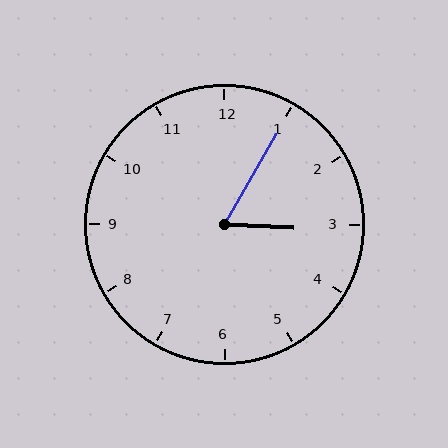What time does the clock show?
3:05.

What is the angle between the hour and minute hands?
Approximately 62 degrees.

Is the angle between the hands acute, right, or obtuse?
It is acute.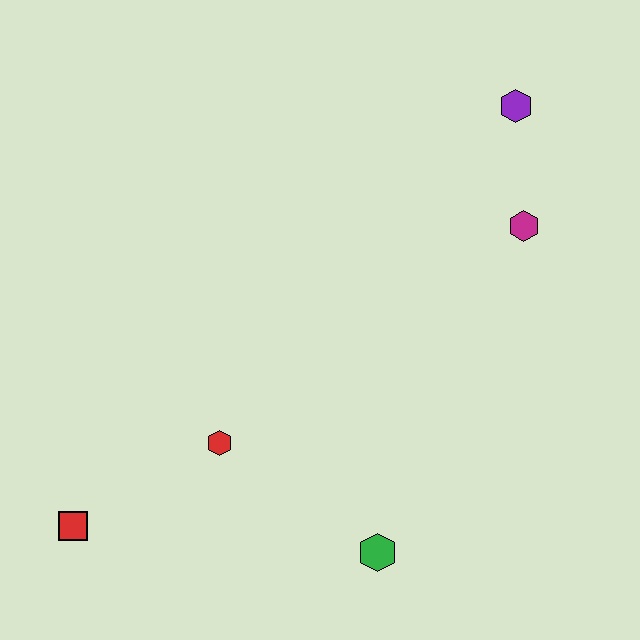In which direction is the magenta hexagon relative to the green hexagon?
The magenta hexagon is above the green hexagon.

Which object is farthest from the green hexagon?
The purple hexagon is farthest from the green hexagon.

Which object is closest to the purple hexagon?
The magenta hexagon is closest to the purple hexagon.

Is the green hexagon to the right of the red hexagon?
Yes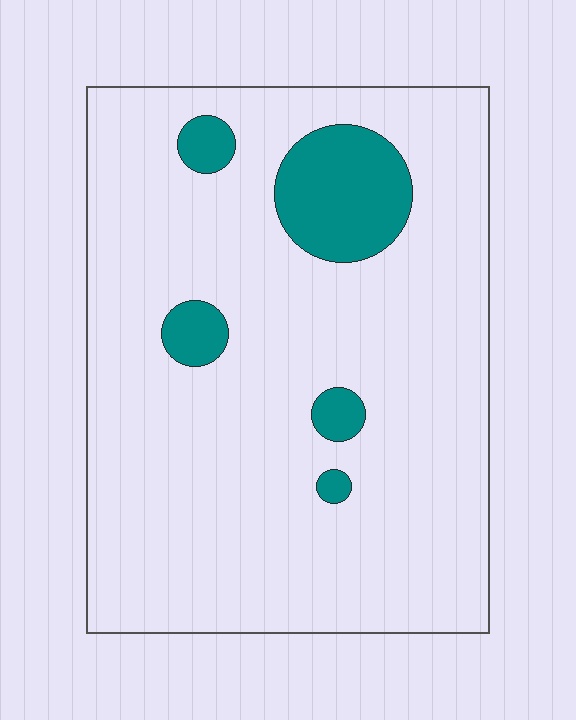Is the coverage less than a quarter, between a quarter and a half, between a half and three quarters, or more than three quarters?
Less than a quarter.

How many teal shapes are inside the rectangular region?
5.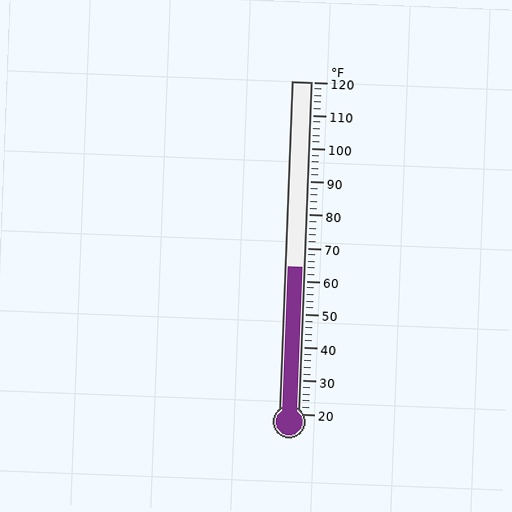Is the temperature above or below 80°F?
The temperature is below 80°F.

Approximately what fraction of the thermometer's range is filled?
The thermometer is filled to approximately 45% of its range.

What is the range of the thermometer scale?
The thermometer scale ranges from 20°F to 120°F.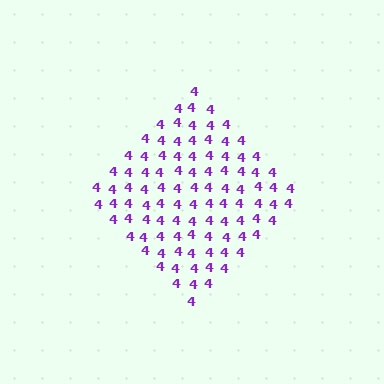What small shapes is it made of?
It is made of small digit 4's.